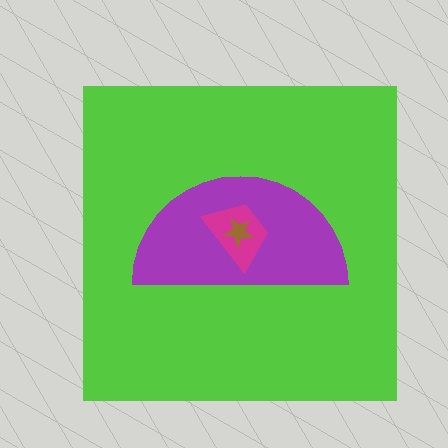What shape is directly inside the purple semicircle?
The magenta trapezoid.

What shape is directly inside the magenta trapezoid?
The brown star.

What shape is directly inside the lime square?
The purple semicircle.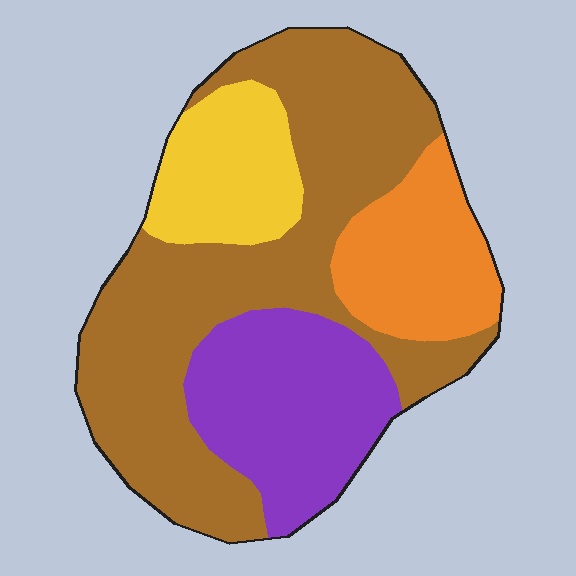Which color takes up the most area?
Brown, at roughly 50%.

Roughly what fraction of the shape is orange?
Orange covers about 15% of the shape.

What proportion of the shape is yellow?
Yellow covers around 15% of the shape.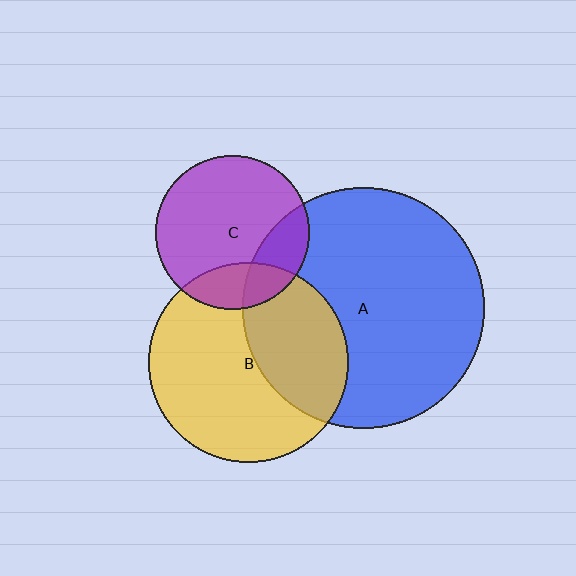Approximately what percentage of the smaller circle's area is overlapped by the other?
Approximately 35%.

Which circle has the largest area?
Circle A (blue).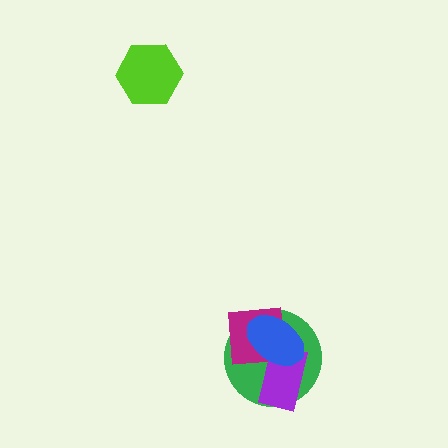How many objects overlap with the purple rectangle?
3 objects overlap with the purple rectangle.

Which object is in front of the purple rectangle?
The blue ellipse is in front of the purple rectangle.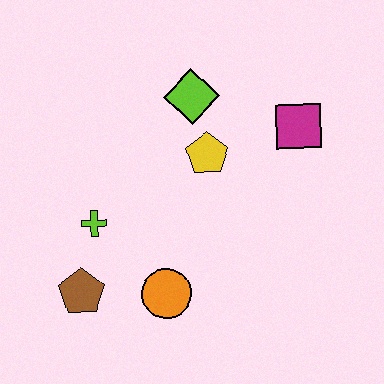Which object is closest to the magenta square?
The yellow pentagon is closest to the magenta square.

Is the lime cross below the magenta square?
Yes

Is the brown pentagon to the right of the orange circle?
No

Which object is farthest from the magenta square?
The brown pentagon is farthest from the magenta square.